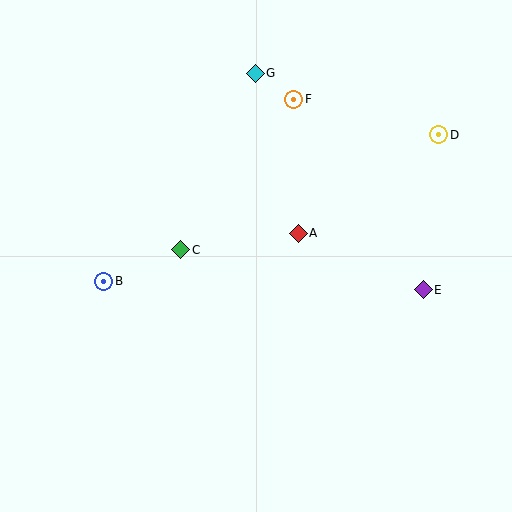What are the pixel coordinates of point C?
Point C is at (181, 250).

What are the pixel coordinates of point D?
Point D is at (439, 135).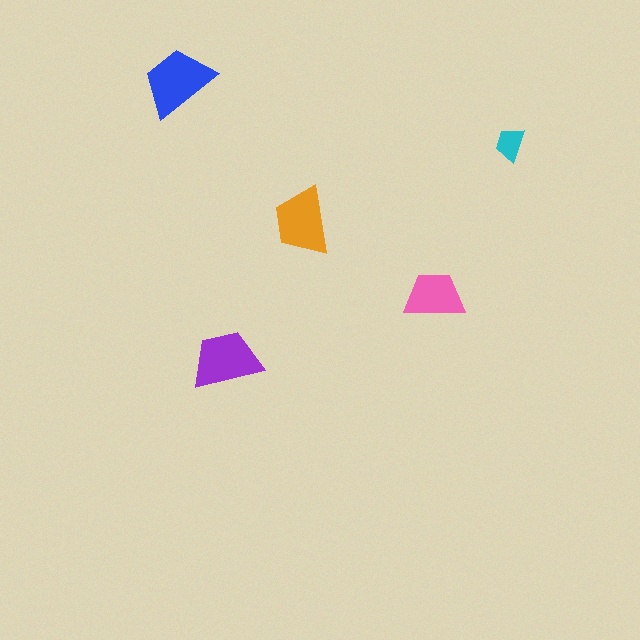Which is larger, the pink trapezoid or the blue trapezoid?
The blue one.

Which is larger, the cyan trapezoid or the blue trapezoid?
The blue one.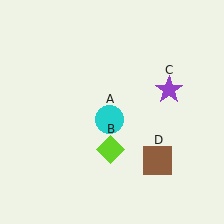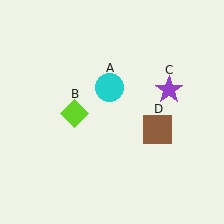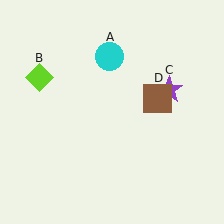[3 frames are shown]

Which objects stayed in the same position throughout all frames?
Purple star (object C) remained stationary.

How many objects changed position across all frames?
3 objects changed position: cyan circle (object A), lime diamond (object B), brown square (object D).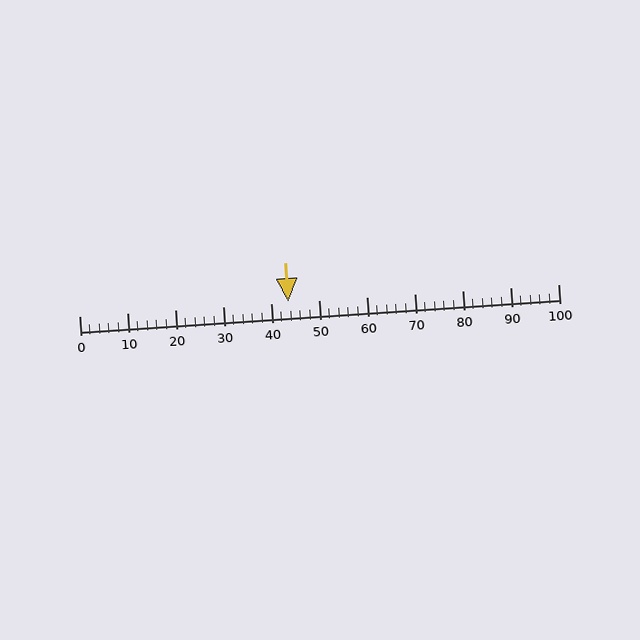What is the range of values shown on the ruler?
The ruler shows values from 0 to 100.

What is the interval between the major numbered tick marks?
The major tick marks are spaced 10 units apart.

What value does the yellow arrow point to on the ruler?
The yellow arrow points to approximately 44.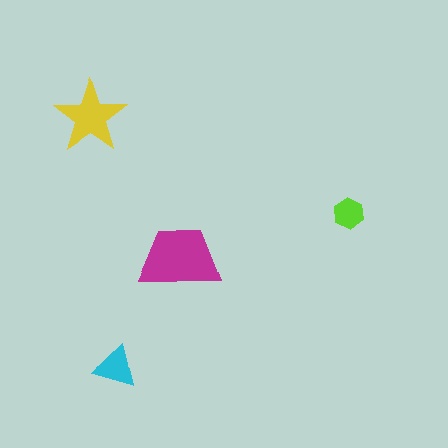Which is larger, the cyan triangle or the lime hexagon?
The cyan triangle.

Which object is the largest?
The magenta trapezoid.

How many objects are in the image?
There are 4 objects in the image.